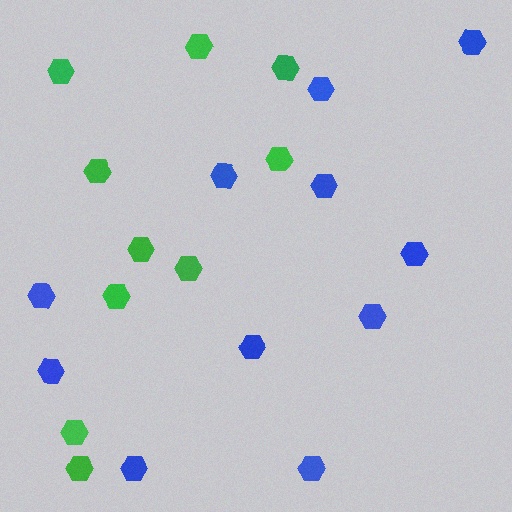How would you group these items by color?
There are 2 groups: one group of blue hexagons (11) and one group of green hexagons (10).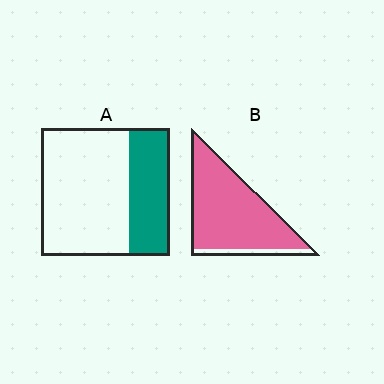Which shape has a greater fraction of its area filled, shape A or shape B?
Shape B.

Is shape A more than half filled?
No.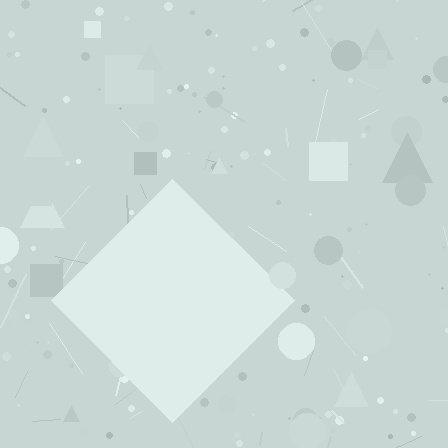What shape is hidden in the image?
A diamond is hidden in the image.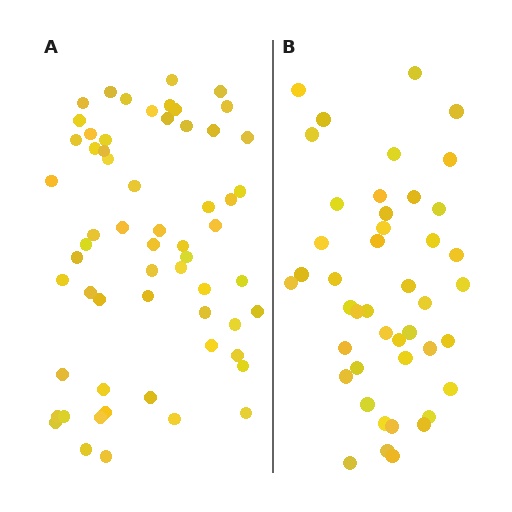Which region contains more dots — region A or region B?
Region A (the left region) has more dots.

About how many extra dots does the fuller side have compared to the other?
Region A has approximately 15 more dots than region B.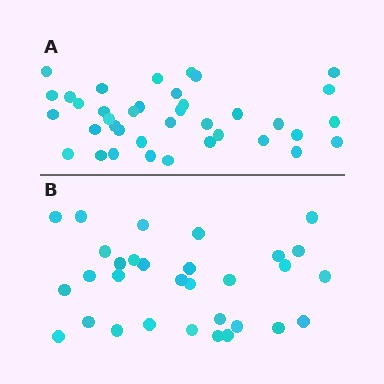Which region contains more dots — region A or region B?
Region A (the top region) has more dots.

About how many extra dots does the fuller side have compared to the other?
Region A has roughly 8 or so more dots than region B.